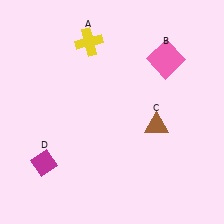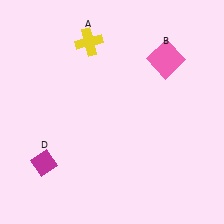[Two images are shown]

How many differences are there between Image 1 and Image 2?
There is 1 difference between the two images.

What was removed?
The brown triangle (C) was removed in Image 2.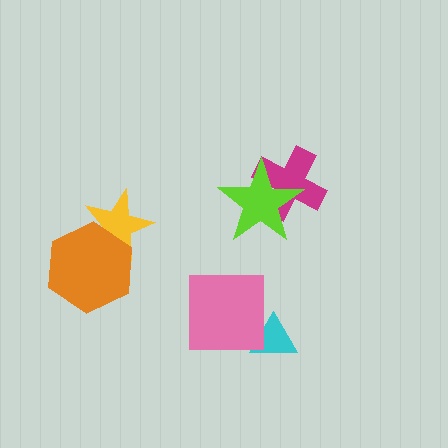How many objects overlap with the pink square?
1 object overlaps with the pink square.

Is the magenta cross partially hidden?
Yes, it is partially covered by another shape.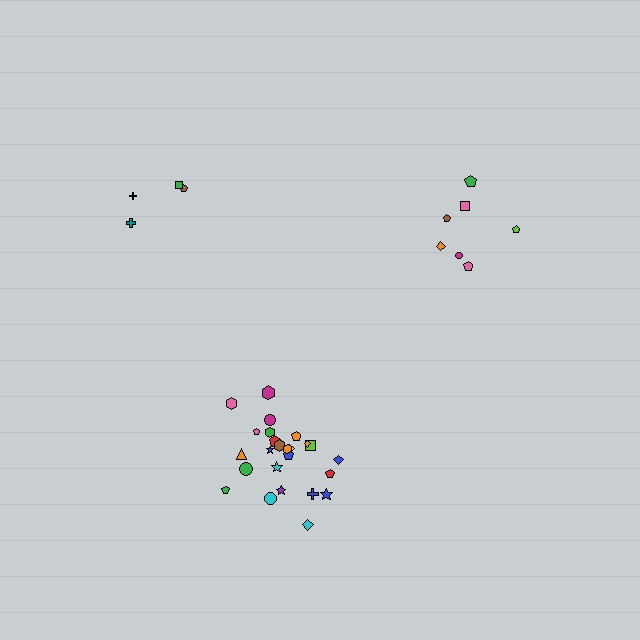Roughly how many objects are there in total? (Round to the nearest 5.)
Roughly 35 objects in total.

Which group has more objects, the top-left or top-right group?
The top-right group.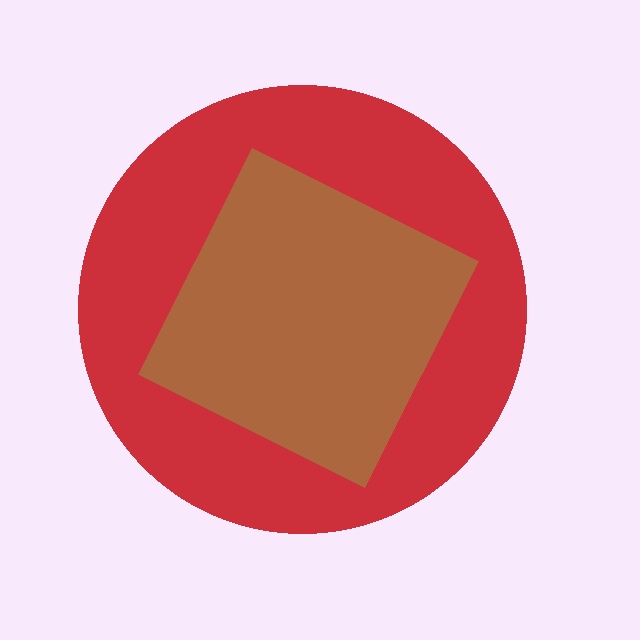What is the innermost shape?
The brown square.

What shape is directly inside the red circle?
The brown square.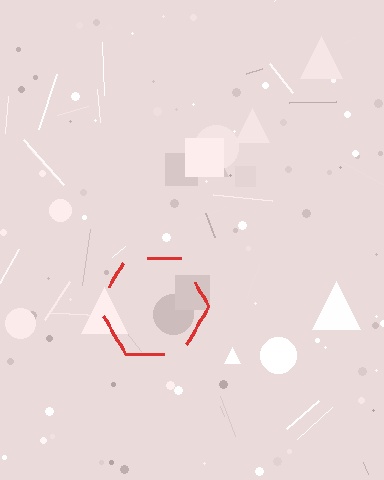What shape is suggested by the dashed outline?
The dashed outline suggests a hexagon.